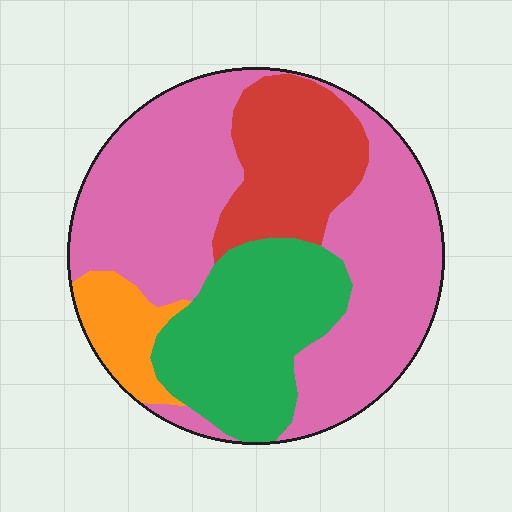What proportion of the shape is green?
Green takes up about one quarter (1/4) of the shape.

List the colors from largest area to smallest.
From largest to smallest: pink, green, red, orange.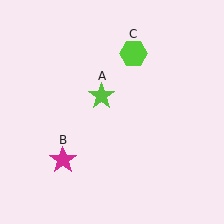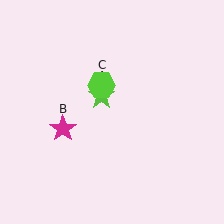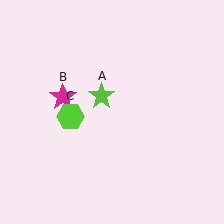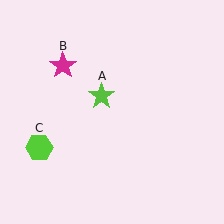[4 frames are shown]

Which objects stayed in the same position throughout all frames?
Lime star (object A) remained stationary.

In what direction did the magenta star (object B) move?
The magenta star (object B) moved up.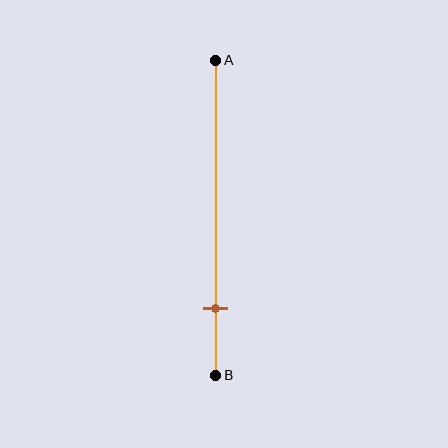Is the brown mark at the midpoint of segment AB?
No, the mark is at about 80% from A, not at the 50% midpoint.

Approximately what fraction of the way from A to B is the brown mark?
The brown mark is approximately 80% of the way from A to B.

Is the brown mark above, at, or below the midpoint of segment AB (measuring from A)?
The brown mark is below the midpoint of segment AB.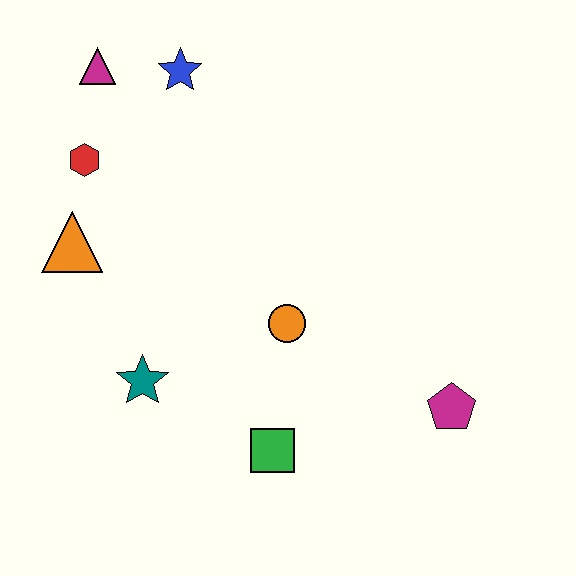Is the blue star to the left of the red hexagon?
No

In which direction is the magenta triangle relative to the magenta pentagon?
The magenta triangle is to the left of the magenta pentagon.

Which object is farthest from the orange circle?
The magenta triangle is farthest from the orange circle.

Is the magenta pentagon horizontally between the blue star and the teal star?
No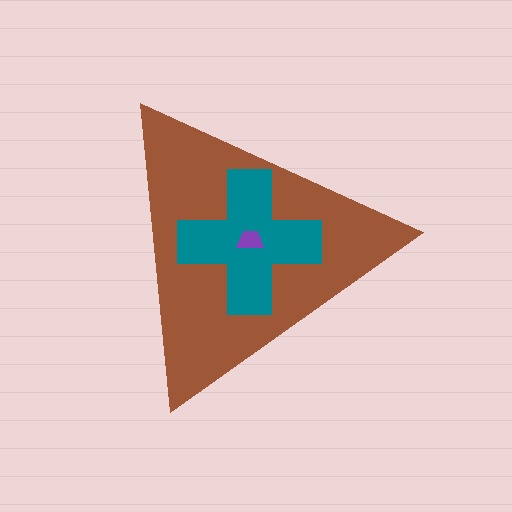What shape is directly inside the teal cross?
The purple trapezoid.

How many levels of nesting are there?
3.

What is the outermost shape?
The brown triangle.